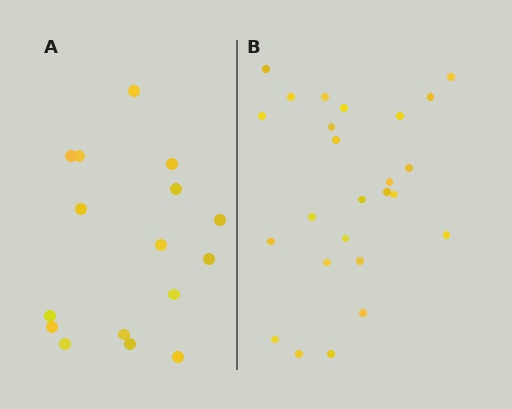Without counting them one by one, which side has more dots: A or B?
Region B (the right region) has more dots.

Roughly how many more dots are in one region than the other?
Region B has roughly 8 or so more dots than region A.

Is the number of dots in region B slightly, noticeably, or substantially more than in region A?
Region B has substantially more. The ratio is roughly 1.6 to 1.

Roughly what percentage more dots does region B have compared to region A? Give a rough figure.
About 55% more.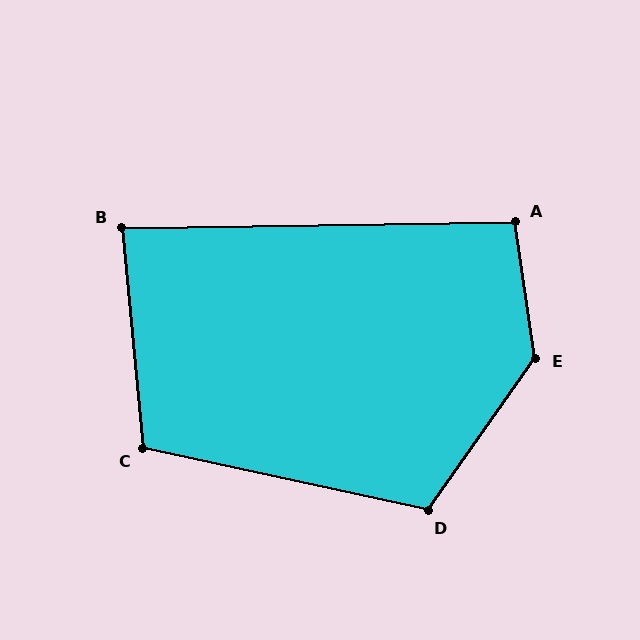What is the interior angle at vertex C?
Approximately 108 degrees (obtuse).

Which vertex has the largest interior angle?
E, at approximately 137 degrees.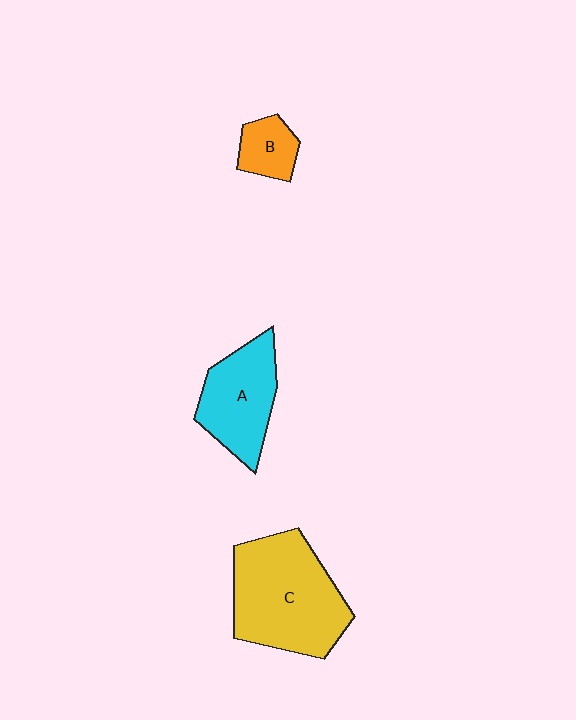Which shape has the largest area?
Shape C (yellow).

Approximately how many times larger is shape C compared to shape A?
Approximately 1.5 times.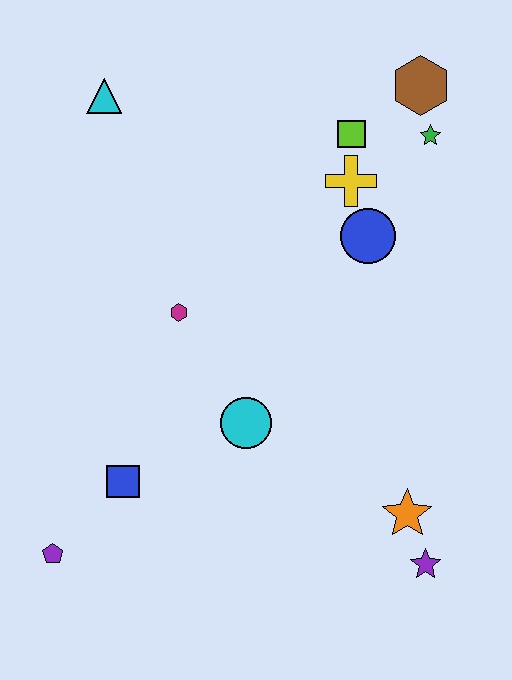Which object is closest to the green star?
The brown hexagon is closest to the green star.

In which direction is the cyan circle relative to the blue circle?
The cyan circle is below the blue circle.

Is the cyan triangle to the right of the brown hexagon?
No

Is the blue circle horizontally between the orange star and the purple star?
No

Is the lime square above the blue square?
Yes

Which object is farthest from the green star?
The purple pentagon is farthest from the green star.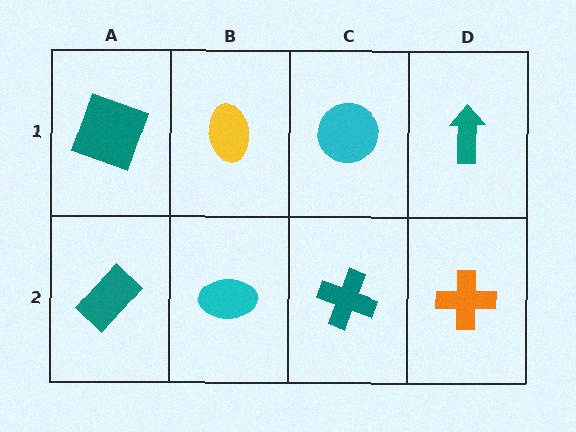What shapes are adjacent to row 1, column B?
A cyan ellipse (row 2, column B), a teal square (row 1, column A), a cyan circle (row 1, column C).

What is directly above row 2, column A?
A teal square.